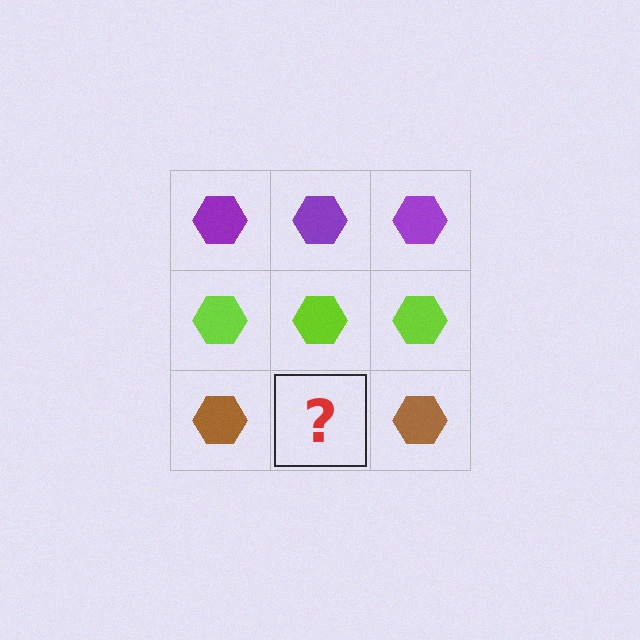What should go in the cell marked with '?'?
The missing cell should contain a brown hexagon.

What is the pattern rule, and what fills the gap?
The rule is that each row has a consistent color. The gap should be filled with a brown hexagon.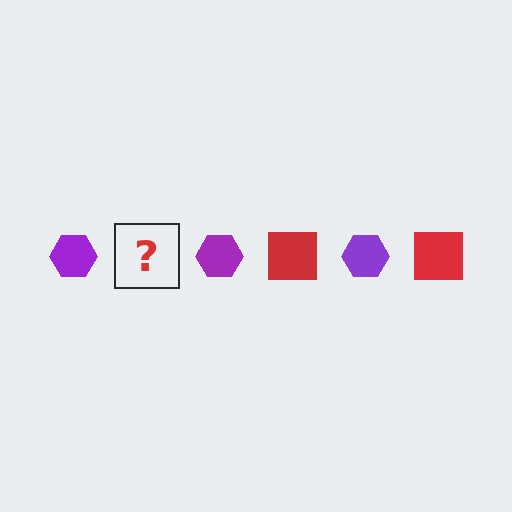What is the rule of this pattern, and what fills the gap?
The rule is that the pattern alternates between purple hexagon and red square. The gap should be filled with a red square.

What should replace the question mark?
The question mark should be replaced with a red square.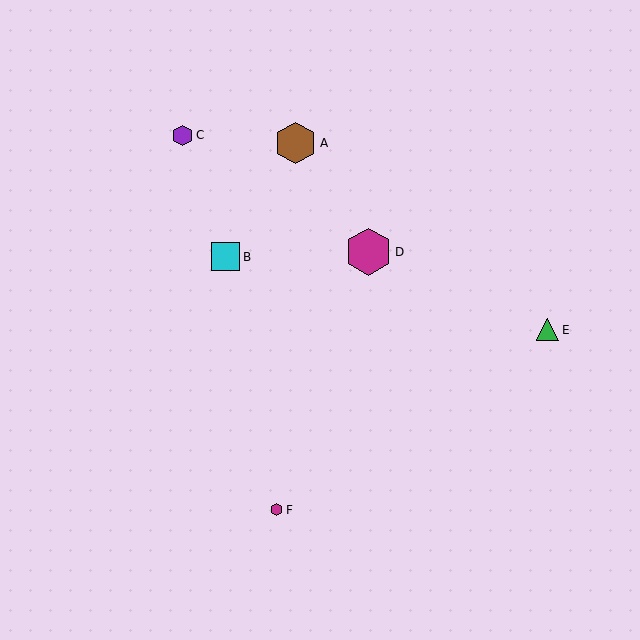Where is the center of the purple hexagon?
The center of the purple hexagon is at (182, 136).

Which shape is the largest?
The magenta hexagon (labeled D) is the largest.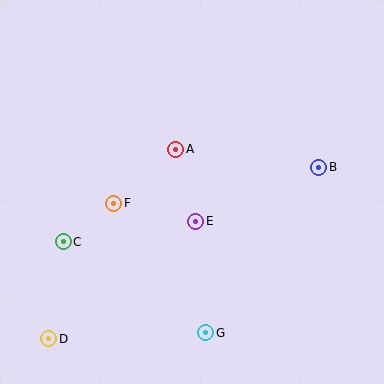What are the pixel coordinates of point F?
Point F is at (114, 203).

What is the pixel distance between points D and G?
The distance between D and G is 157 pixels.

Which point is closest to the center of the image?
Point E at (196, 221) is closest to the center.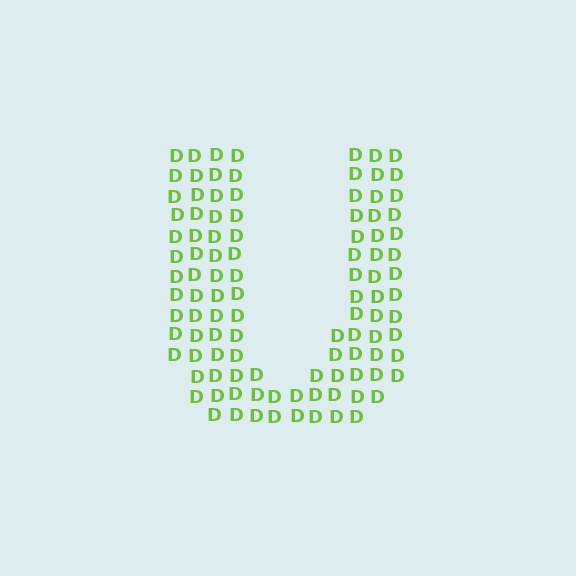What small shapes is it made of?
It is made of small letter D's.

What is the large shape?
The large shape is the letter U.